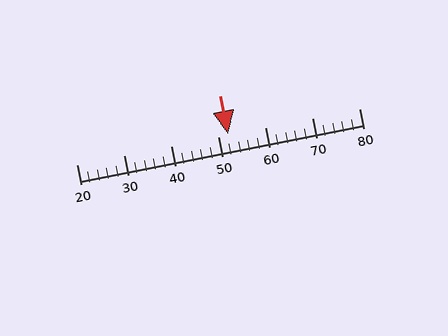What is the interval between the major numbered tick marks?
The major tick marks are spaced 10 units apart.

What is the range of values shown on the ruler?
The ruler shows values from 20 to 80.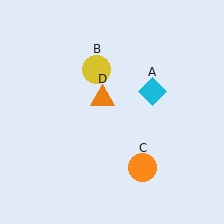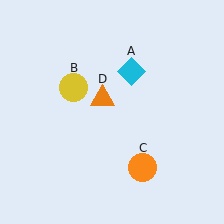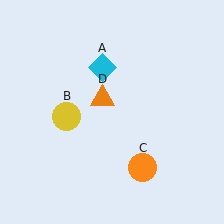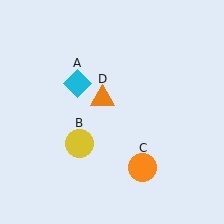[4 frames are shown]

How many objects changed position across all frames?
2 objects changed position: cyan diamond (object A), yellow circle (object B).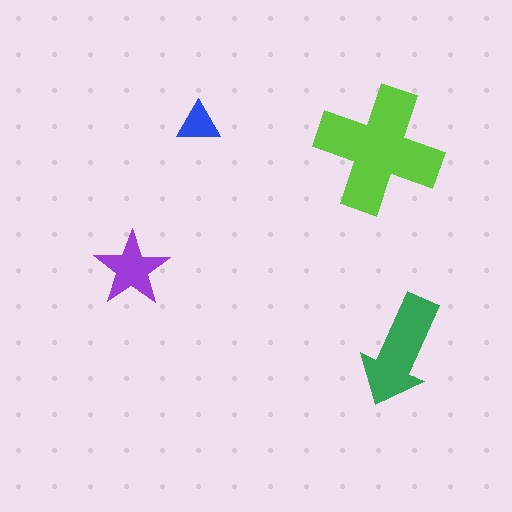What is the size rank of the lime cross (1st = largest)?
1st.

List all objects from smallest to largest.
The blue triangle, the purple star, the green arrow, the lime cross.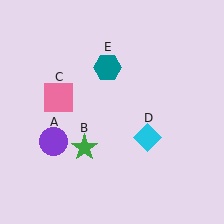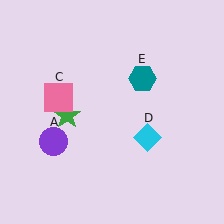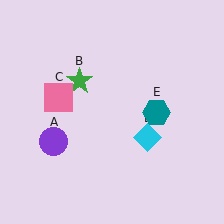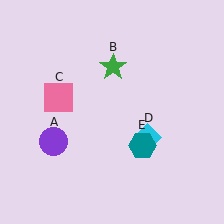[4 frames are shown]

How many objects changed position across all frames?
2 objects changed position: green star (object B), teal hexagon (object E).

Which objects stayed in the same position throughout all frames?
Purple circle (object A) and pink square (object C) and cyan diamond (object D) remained stationary.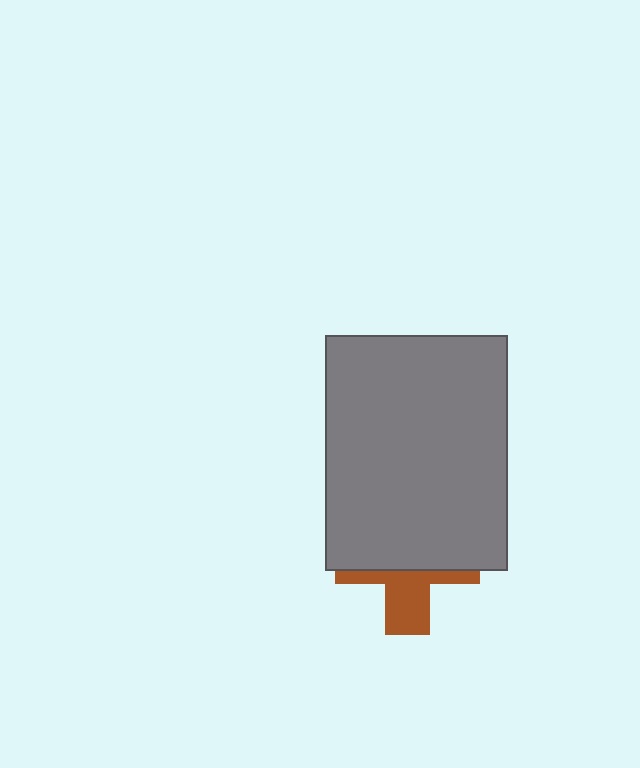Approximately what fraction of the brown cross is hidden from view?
Roughly 63% of the brown cross is hidden behind the gray rectangle.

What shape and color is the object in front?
The object in front is a gray rectangle.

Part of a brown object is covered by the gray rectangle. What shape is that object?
It is a cross.